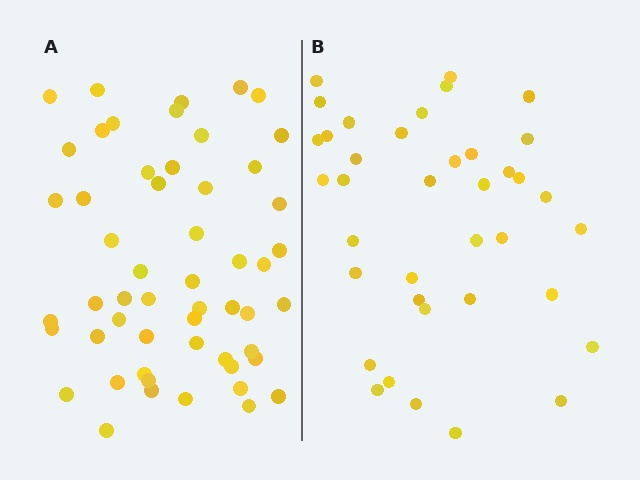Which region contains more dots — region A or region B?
Region A (the left region) has more dots.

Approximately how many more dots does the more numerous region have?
Region A has approximately 15 more dots than region B.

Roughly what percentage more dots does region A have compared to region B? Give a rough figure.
About 40% more.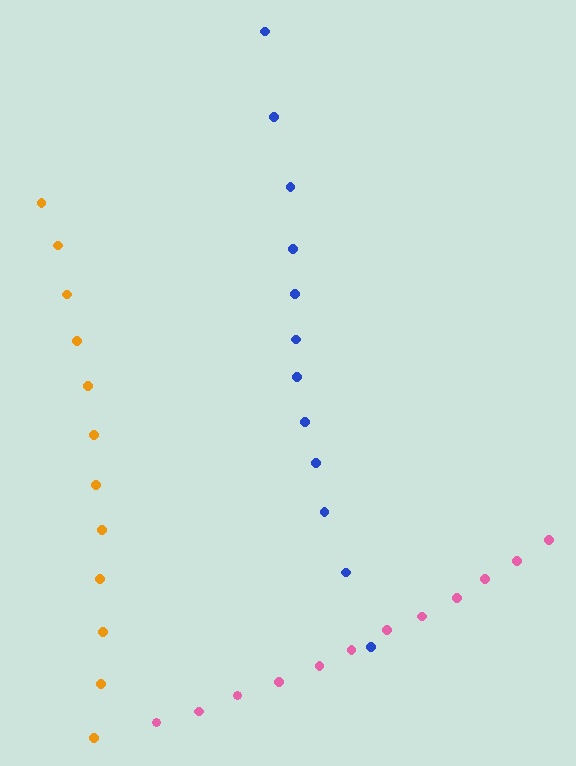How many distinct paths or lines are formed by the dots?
There are 3 distinct paths.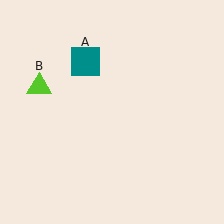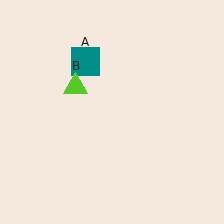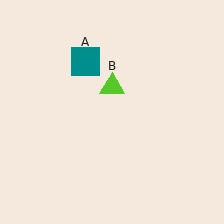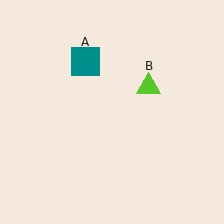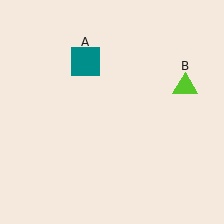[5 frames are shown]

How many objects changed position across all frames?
1 object changed position: lime triangle (object B).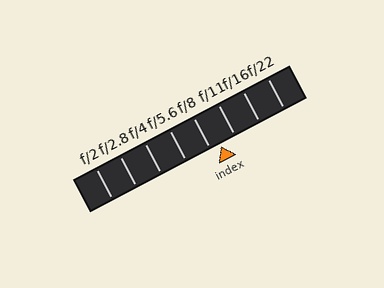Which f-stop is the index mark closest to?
The index mark is closest to f/8.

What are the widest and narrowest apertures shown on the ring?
The widest aperture shown is f/2 and the narrowest is f/22.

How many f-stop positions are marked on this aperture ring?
There are 8 f-stop positions marked.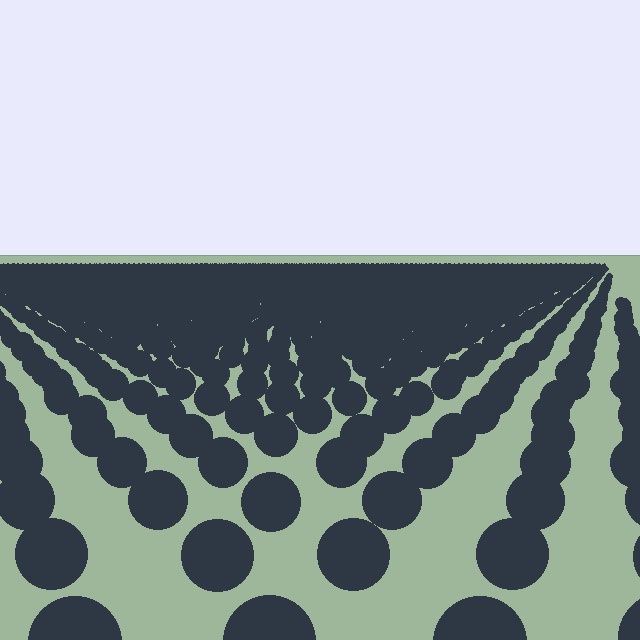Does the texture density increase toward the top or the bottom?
Density increases toward the top.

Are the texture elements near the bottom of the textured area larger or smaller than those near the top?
Larger. Near the bottom, elements are closer to the viewer and appear at a bigger on-screen size.